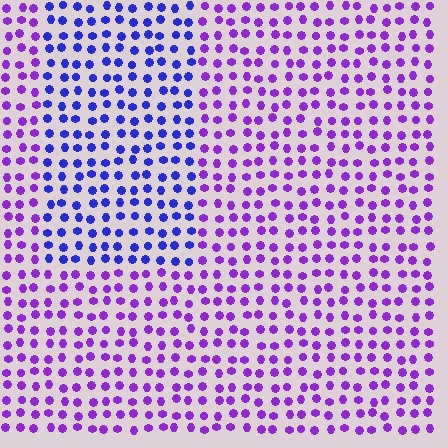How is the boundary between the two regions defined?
The boundary is defined purely by a slight shift in hue (about 40 degrees). Spacing, size, and orientation are identical on both sides.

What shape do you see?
I see a rectangle.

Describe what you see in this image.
The image is filled with small purple elements in a uniform arrangement. A rectangle-shaped region is visible where the elements are tinted to a slightly different hue, forming a subtle color boundary.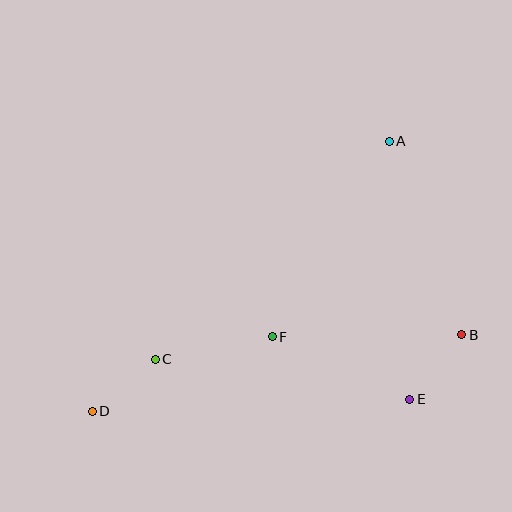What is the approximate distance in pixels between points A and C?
The distance between A and C is approximately 320 pixels.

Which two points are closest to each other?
Points C and D are closest to each other.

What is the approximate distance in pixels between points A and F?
The distance between A and F is approximately 228 pixels.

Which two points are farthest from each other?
Points A and D are farthest from each other.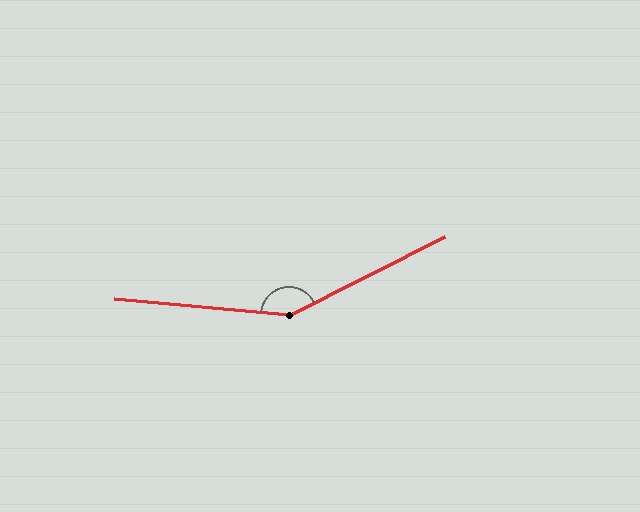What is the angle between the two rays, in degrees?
Approximately 148 degrees.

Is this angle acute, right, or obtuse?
It is obtuse.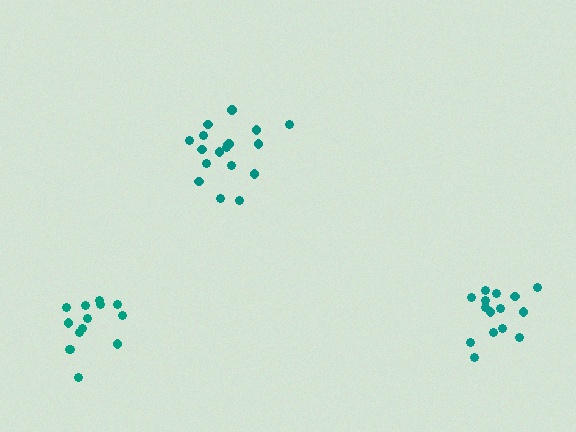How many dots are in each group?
Group 1: 14 dots, Group 2: 18 dots, Group 3: 15 dots (47 total).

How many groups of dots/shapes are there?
There are 3 groups.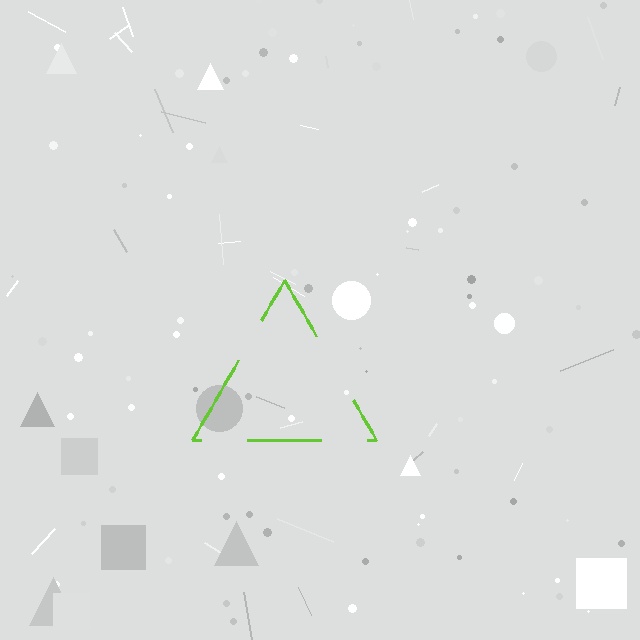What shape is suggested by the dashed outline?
The dashed outline suggests a triangle.